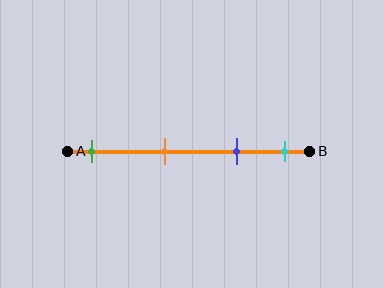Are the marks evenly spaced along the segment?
No, the marks are not evenly spaced.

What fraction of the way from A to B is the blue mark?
The blue mark is approximately 70% (0.7) of the way from A to B.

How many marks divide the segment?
There are 4 marks dividing the segment.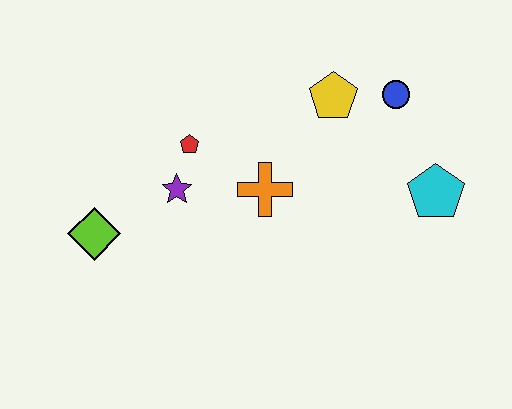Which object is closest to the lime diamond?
The purple star is closest to the lime diamond.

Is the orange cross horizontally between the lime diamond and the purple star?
No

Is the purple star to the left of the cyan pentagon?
Yes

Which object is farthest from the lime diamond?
The cyan pentagon is farthest from the lime diamond.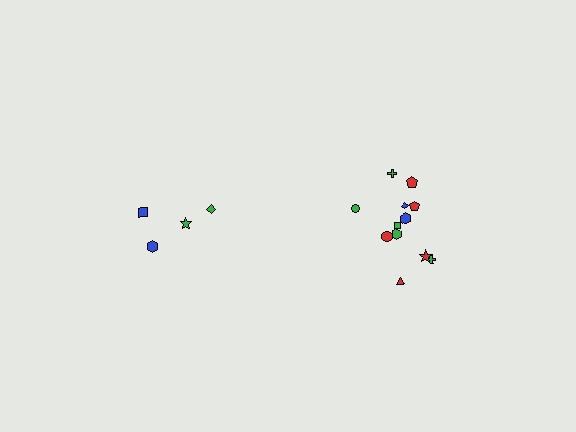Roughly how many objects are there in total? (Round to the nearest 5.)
Roughly 15 objects in total.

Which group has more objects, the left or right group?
The right group.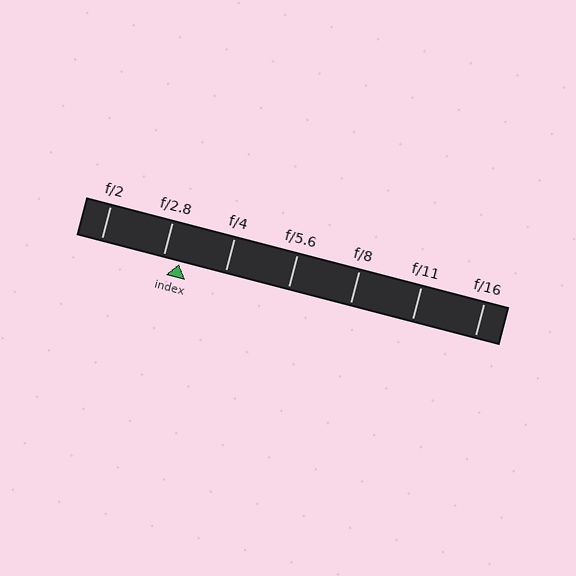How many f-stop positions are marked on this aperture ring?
There are 7 f-stop positions marked.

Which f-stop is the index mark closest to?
The index mark is closest to f/2.8.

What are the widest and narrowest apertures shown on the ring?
The widest aperture shown is f/2 and the narrowest is f/16.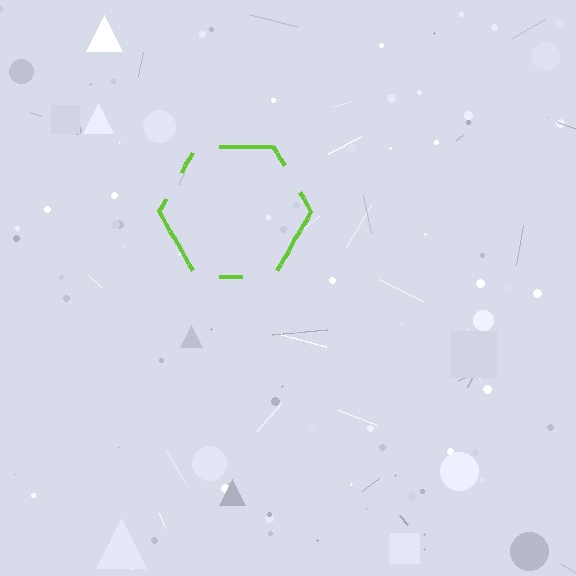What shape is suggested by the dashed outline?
The dashed outline suggests a hexagon.